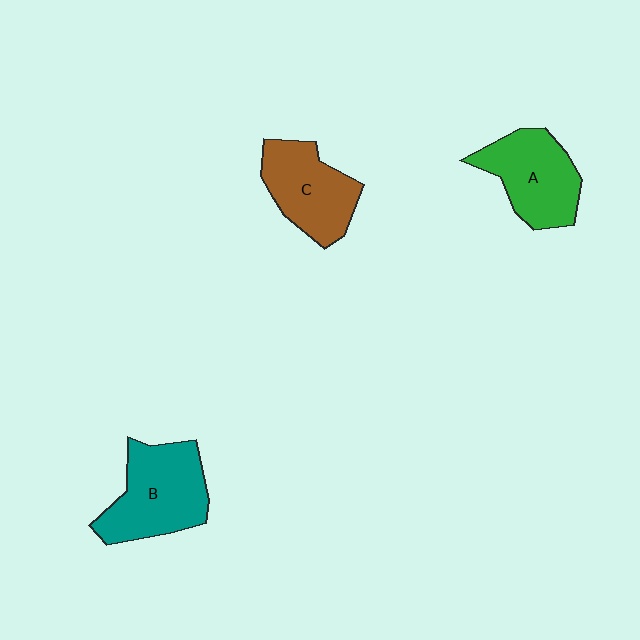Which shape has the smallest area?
Shape C (brown).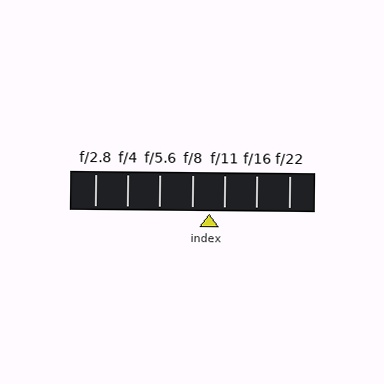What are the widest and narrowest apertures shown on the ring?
The widest aperture shown is f/2.8 and the narrowest is f/22.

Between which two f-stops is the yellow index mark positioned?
The index mark is between f/8 and f/11.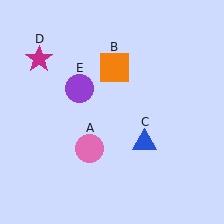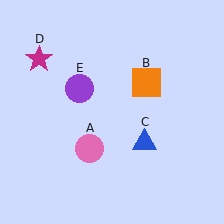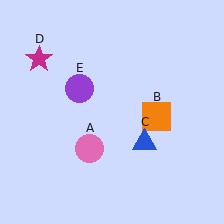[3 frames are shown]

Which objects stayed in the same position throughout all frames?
Pink circle (object A) and blue triangle (object C) and magenta star (object D) and purple circle (object E) remained stationary.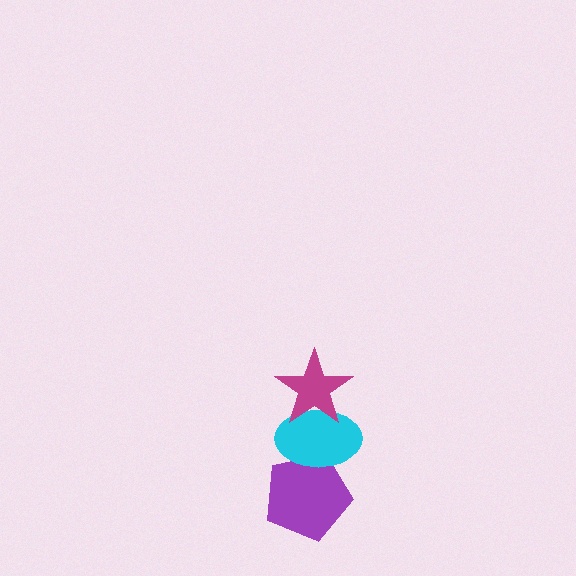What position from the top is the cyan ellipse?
The cyan ellipse is 2nd from the top.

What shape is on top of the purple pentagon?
The cyan ellipse is on top of the purple pentagon.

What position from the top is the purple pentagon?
The purple pentagon is 3rd from the top.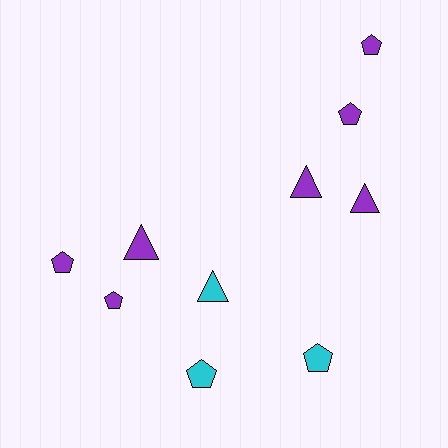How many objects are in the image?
There are 10 objects.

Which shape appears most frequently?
Pentagon, with 6 objects.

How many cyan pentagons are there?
There are 2 cyan pentagons.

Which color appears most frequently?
Purple, with 7 objects.